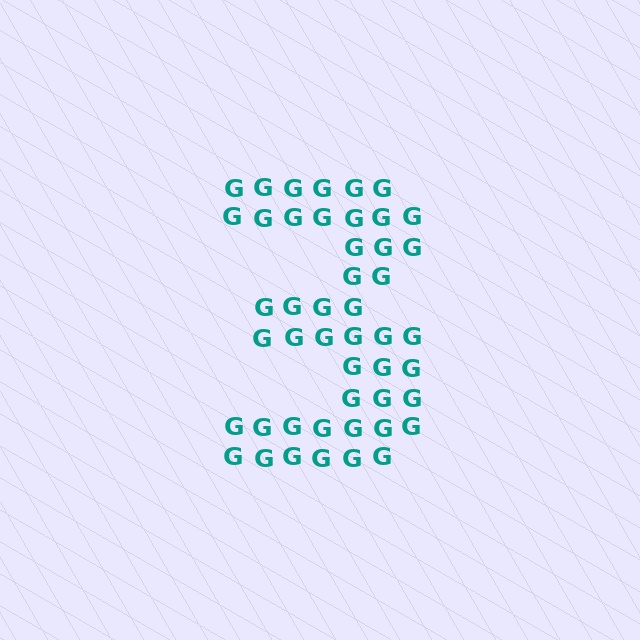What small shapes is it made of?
It is made of small letter G's.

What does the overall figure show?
The overall figure shows the digit 3.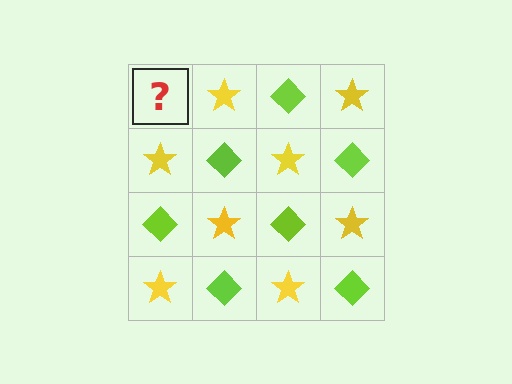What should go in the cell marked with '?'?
The missing cell should contain a lime diamond.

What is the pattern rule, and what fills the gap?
The rule is that it alternates lime diamond and yellow star in a checkerboard pattern. The gap should be filled with a lime diamond.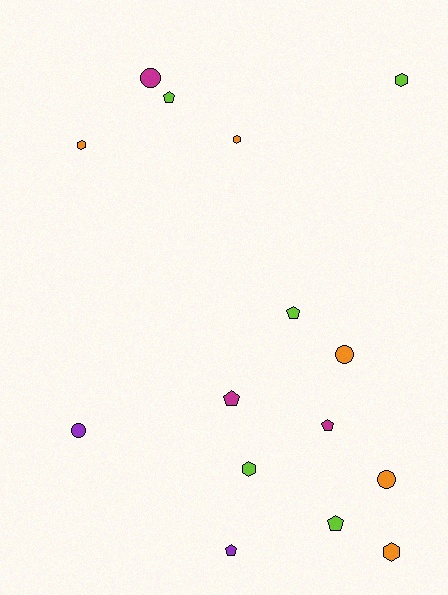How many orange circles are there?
There are 2 orange circles.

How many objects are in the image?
There are 15 objects.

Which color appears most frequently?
Orange, with 5 objects.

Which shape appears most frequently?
Pentagon, with 6 objects.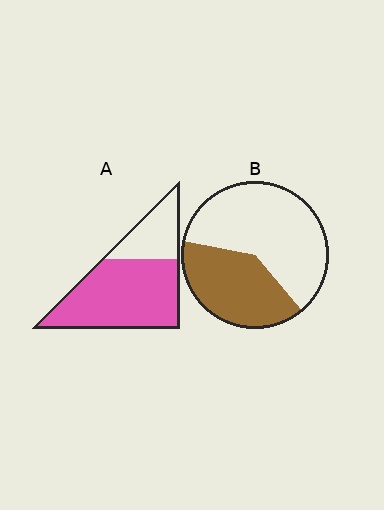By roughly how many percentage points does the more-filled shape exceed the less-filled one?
By roughly 35 percentage points (A over B).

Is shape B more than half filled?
No.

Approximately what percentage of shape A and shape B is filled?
A is approximately 70% and B is approximately 40%.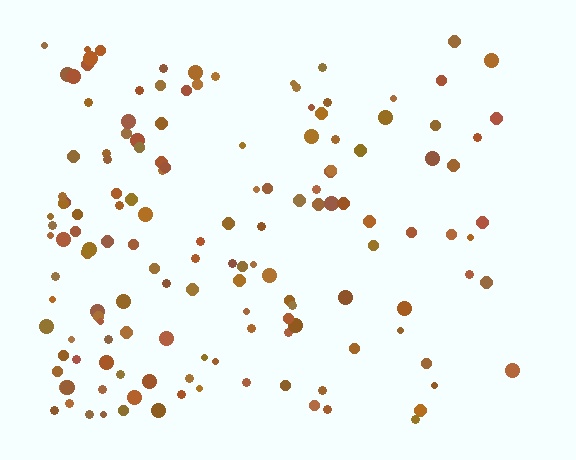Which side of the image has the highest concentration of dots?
The left.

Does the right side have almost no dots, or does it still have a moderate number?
Still a moderate number, just noticeably fewer than the left.